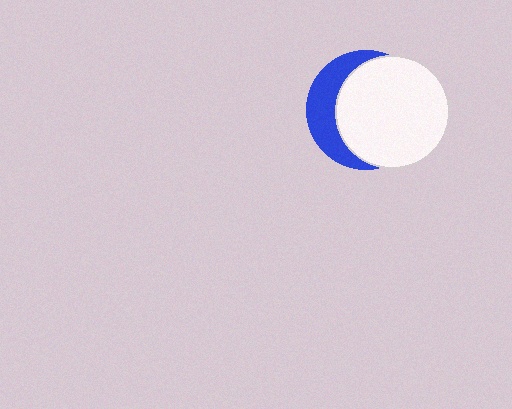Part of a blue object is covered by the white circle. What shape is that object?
It is a circle.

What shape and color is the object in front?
The object in front is a white circle.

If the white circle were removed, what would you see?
You would see the complete blue circle.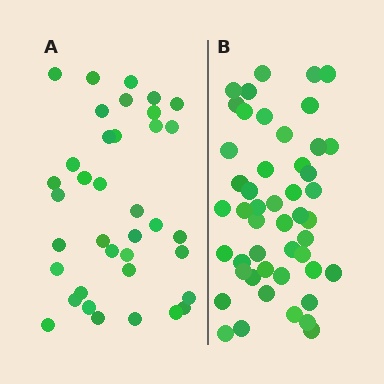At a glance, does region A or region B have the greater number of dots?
Region B (the right region) has more dots.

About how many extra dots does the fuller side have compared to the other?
Region B has roughly 12 or so more dots than region A.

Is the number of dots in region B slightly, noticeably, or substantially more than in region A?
Region B has noticeably more, but not dramatically so. The ratio is roughly 1.3 to 1.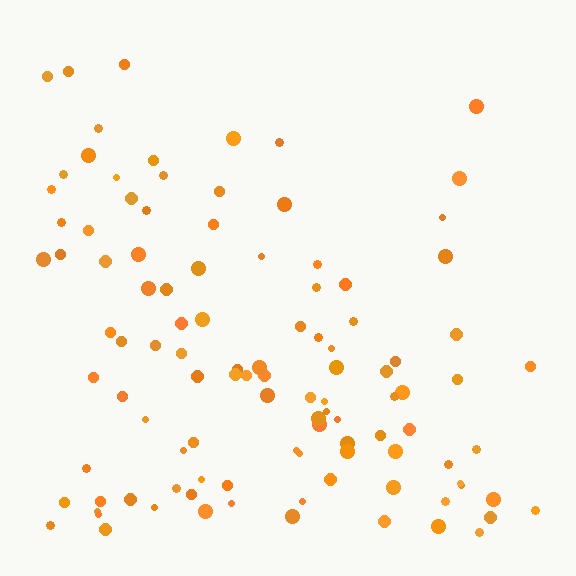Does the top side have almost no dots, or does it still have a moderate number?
Still a moderate number, just noticeably fewer than the bottom.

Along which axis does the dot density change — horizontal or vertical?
Vertical.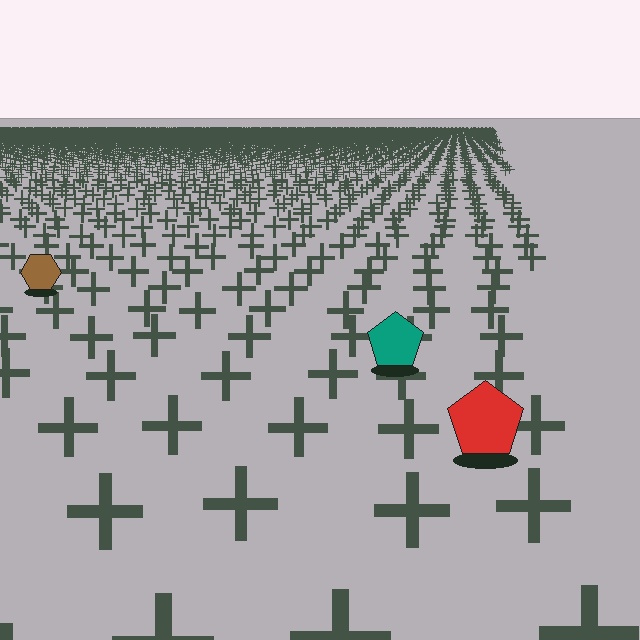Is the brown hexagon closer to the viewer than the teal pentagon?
No. The teal pentagon is closer — you can tell from the texture gradient: the ground texture is coarser near it.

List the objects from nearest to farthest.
From nearest to farthest: the red pentagon, the teal pentagon, the brown hexagon.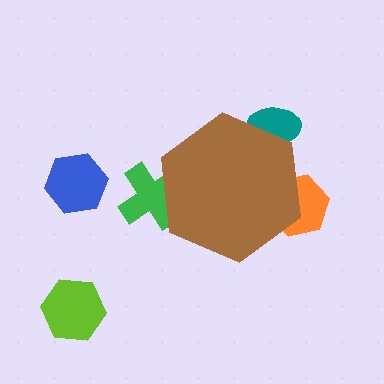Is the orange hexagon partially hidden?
Yes, the orange hexagon is partially hidden behind the brown hexagon.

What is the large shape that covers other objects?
A brown hexagon.